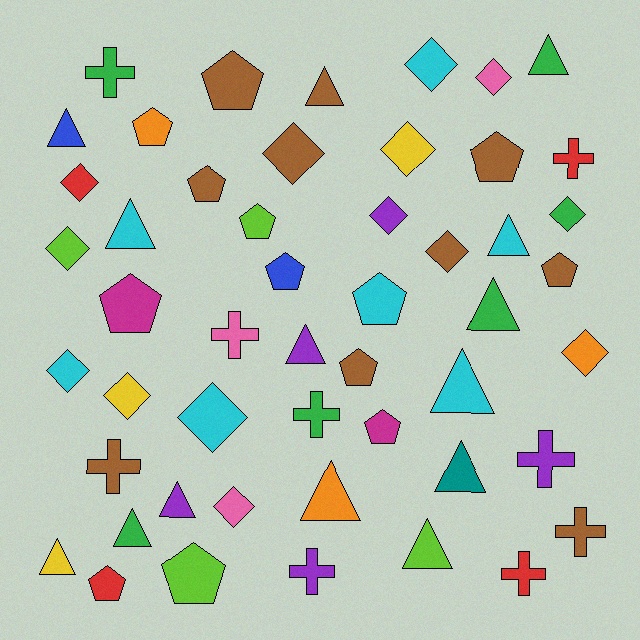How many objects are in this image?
There are 50 objects.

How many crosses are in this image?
There are 9 crosses.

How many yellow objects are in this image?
There are 3 yellow objects.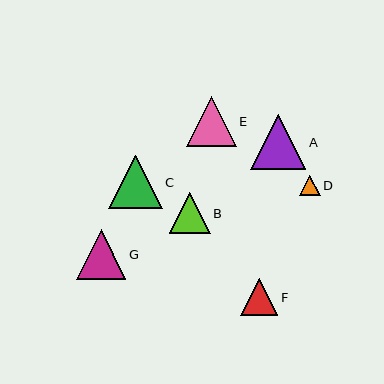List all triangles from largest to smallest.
From largest to smallest: A, C, G, E, B, F, D.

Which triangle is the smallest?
Triangle D is the smallest with a size of approximately 21 pixels.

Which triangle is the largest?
Triangle A is the largest with a size of approximately 56 pixels.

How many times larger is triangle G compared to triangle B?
Triangle G is approximately 1.2 times the size of triangle B.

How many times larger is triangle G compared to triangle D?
Triangle G is approximately 2.4 times the size of triangle D.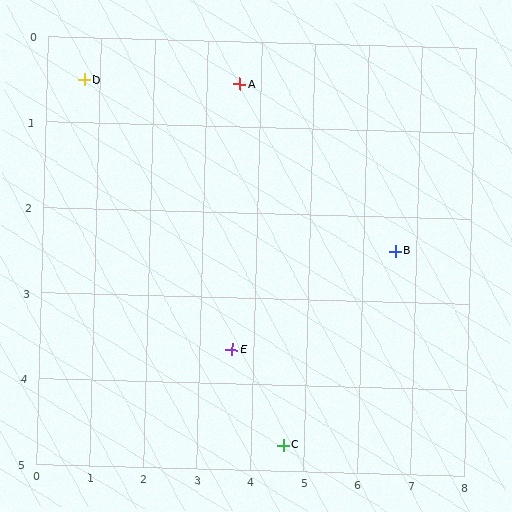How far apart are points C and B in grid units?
Points C and B are about 3.0 grid units apart.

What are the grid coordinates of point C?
Point C is at approximately (4.6, 4.7).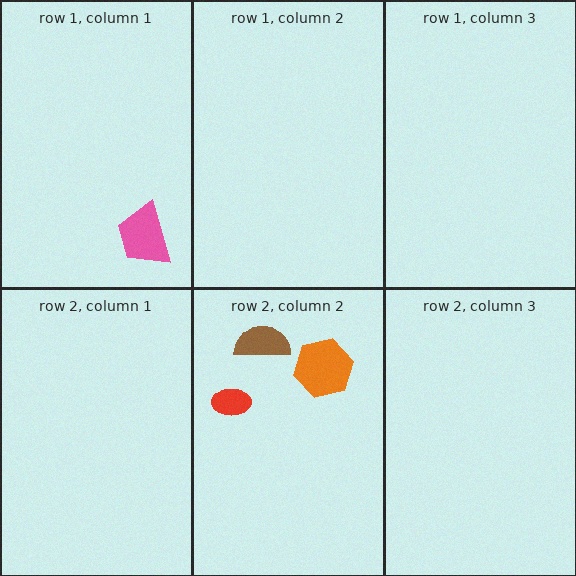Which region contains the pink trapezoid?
The row 1, column 1 region.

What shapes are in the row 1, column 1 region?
The pink trapezoid.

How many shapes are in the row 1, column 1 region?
1.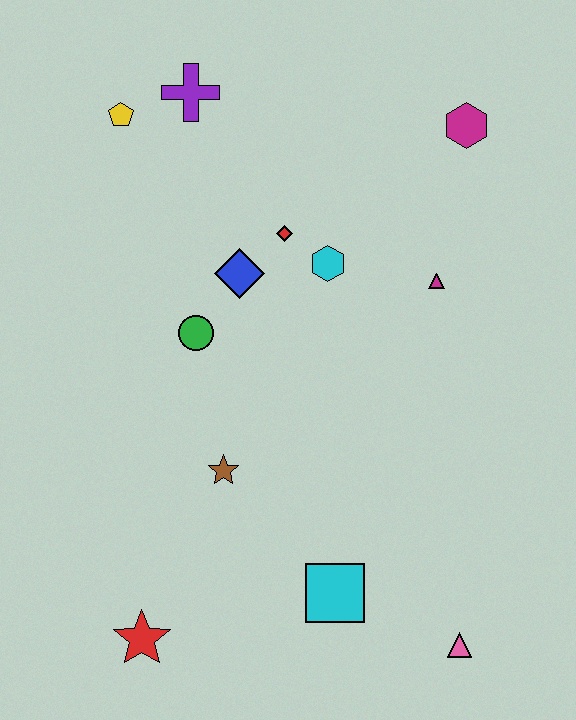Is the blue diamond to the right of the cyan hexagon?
No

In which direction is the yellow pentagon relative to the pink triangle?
The yellow pentagon is above the pink triangle.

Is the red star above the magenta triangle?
No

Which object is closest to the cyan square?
The pink triangle is closest to the cyan square.